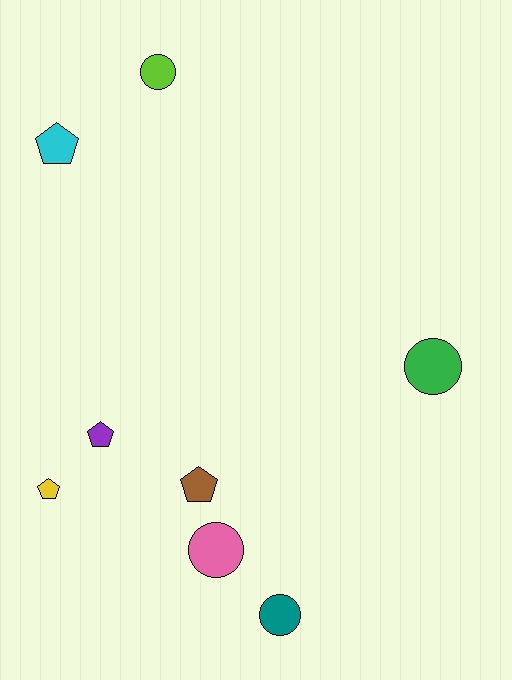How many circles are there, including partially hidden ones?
There are 4 circles.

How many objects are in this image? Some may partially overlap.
There are 8 objects.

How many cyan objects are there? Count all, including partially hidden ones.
There is 1 cyan object.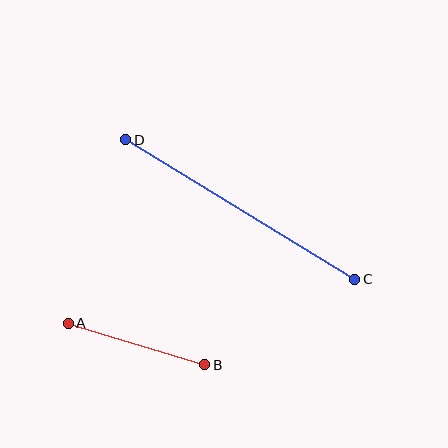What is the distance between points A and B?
The distance is approximately 143 pixels.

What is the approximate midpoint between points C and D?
The midpoint is at approximately (240, 209) pixels.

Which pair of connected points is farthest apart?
Points C and D are farthest apart.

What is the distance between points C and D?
The distance is approximately 268 pixels.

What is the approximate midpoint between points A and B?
The midpoint is at approximately (137, 344) pixels.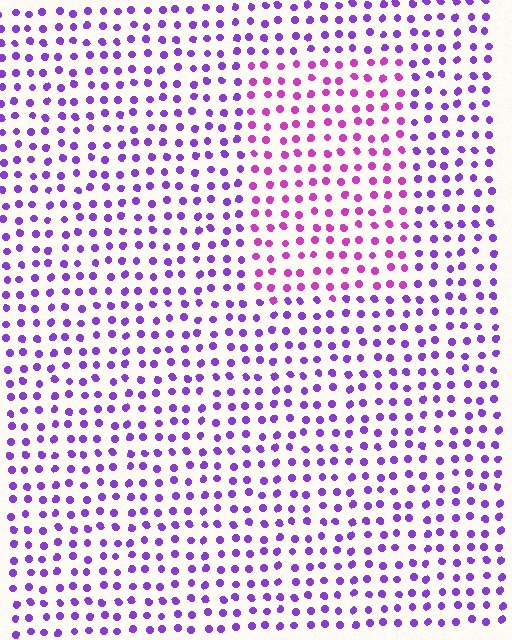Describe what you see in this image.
The image is filled with small purple elements in a uniform arrangement. A rectangle-shaped region is visible where the elements are tinted to a slightly different hue, forming a subtle color boundary.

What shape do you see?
I see a rectangle.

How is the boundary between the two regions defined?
The boundary is defined purely by a slight shift in hue (about 36 degrees). Spacing, size, and orientation are identical on both sides.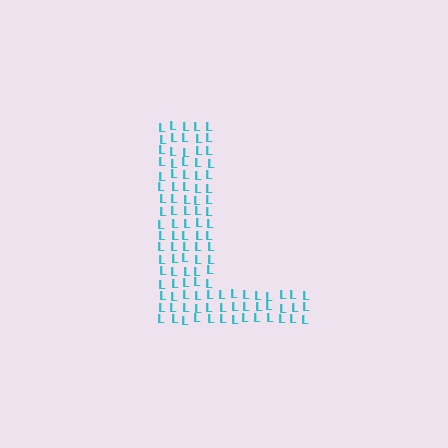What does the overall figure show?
The overall figure shows the letter L.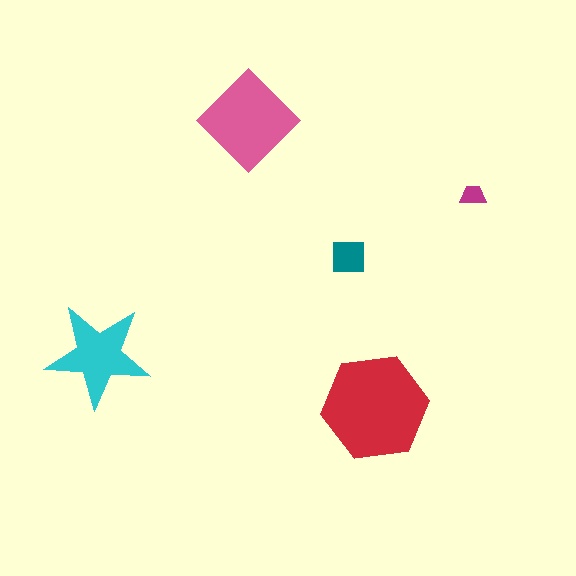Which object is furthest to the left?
The cyan star is leftmost.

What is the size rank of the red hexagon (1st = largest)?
1st.